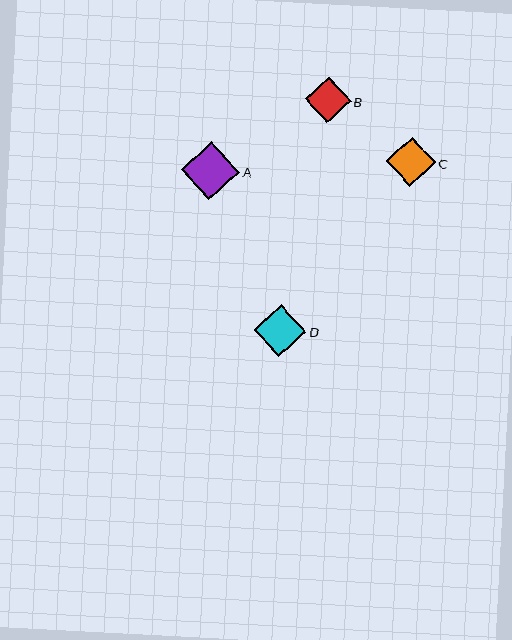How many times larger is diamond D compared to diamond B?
Diamond D is approximately 1.1 times the size of diamond B.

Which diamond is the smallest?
Diamond B is the smallest with a size of approximately 46 pixels.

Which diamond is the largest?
Diamond A is the largest with a size of approximately 58 pixels.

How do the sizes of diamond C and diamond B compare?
Diamond C and diamond B are approximately the same size.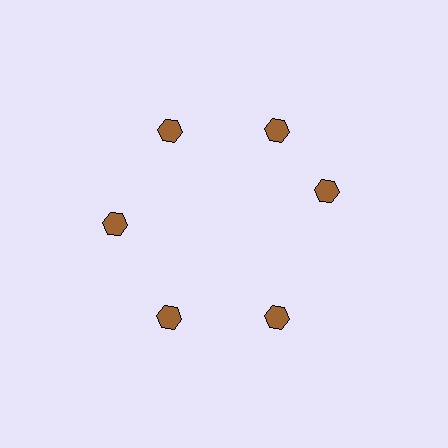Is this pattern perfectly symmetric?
No. The 6 brown hexagons are arranged in a ring, but one element near the 3 o'clock position is rotated out of alignment along the ring, breaking the 6-fold rotational symmetry.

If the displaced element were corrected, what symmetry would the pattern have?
It would have 6-fold rotational symmetry — the pattern would map onto itself every 60 degrees.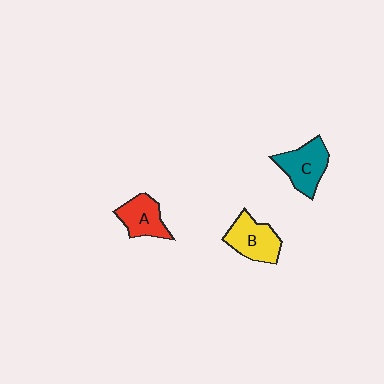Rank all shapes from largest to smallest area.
From largest to smallest: C (teal), B (yellow), A (red).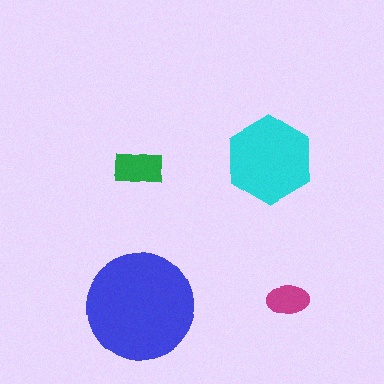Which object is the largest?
The blue circle.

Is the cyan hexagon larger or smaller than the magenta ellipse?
Larger.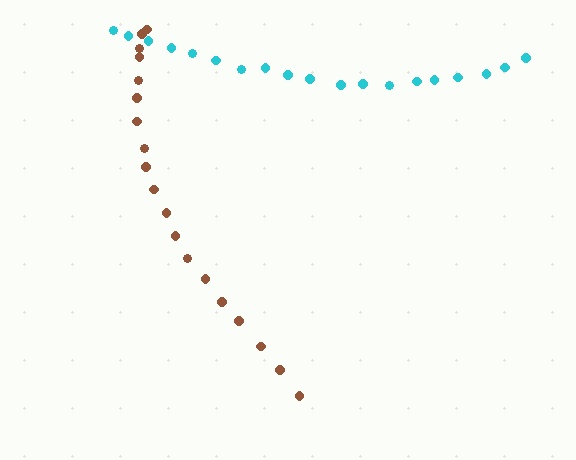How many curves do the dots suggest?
There are 2 distinct paths.